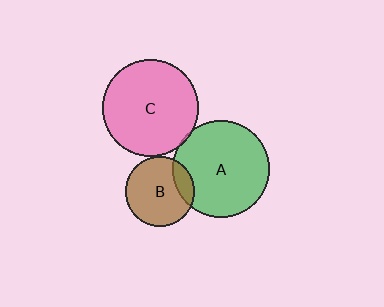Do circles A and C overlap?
Yes.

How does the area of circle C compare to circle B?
Approximately 1.9 times.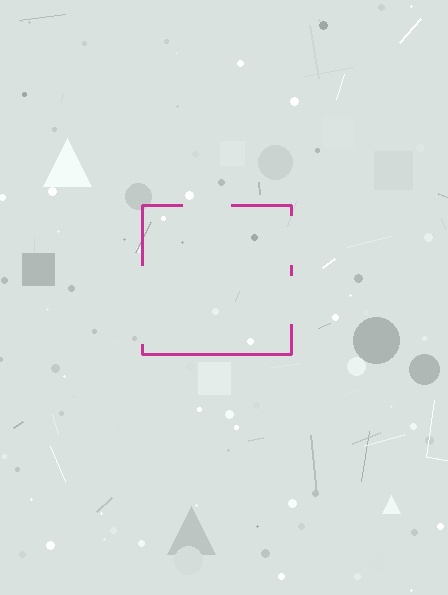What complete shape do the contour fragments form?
The contour fragments form a square.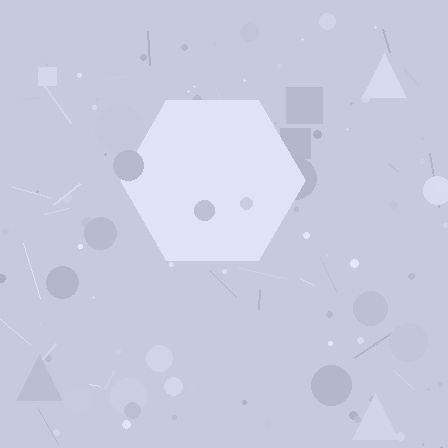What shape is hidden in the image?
A hexagon is hidden in the image.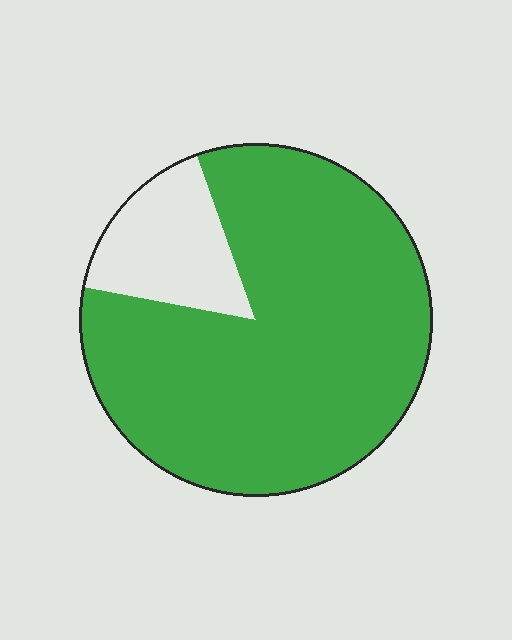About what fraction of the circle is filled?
About five sixths (5/6).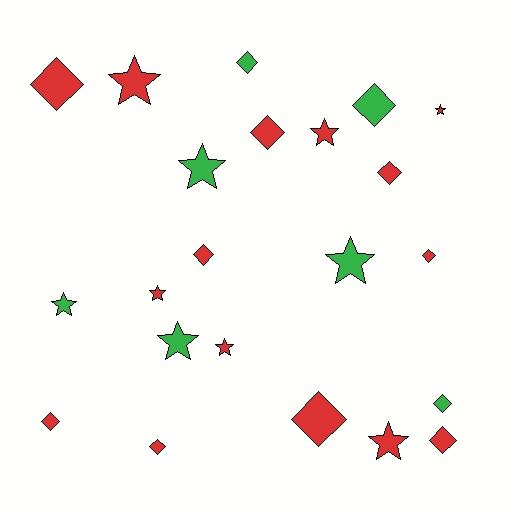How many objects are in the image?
There are 22 objects.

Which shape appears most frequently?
Diamond, with 12 objects.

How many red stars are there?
There are 6 red stars.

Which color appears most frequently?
Red, with 15 objects.